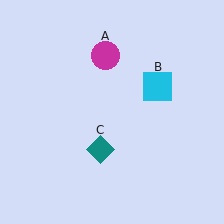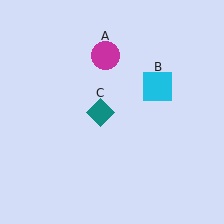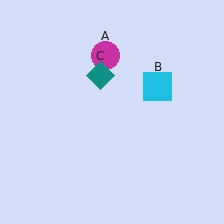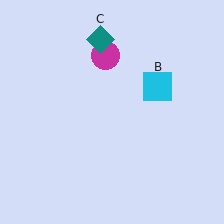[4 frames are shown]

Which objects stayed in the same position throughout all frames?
Magenta circle (object A) and cyan square (object B) remained stationary.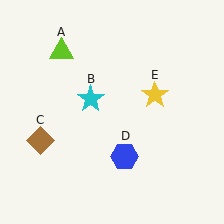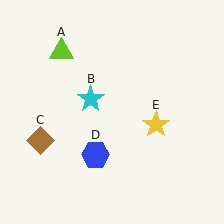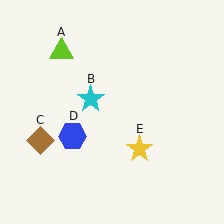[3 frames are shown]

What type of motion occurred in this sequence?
The blue hexagon (object D), yellow star (object E) rotated clockwise around the center of the scene.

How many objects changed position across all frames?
2 objects changed position: blue hexagon (object D), yellow star (object E).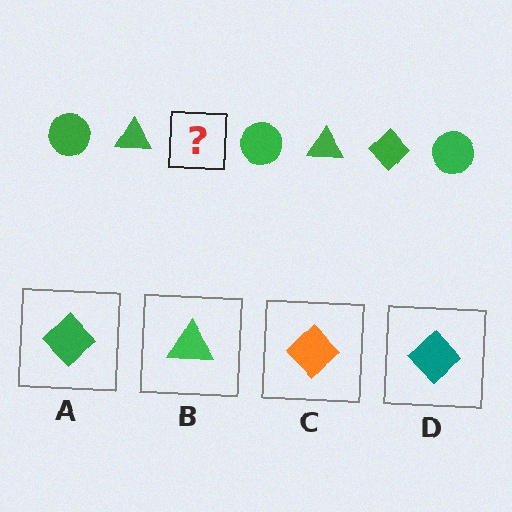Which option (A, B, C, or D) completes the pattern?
A.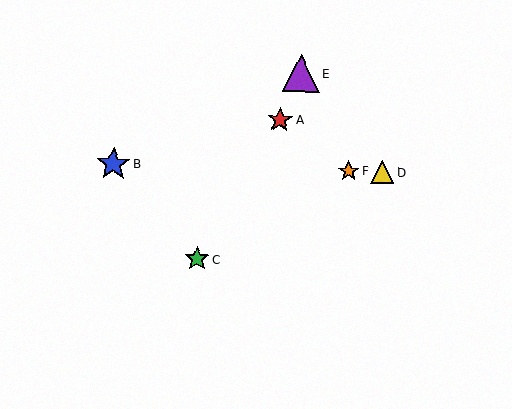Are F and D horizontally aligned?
Yes, both are at y≈171.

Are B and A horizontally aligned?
No, B is at y≈164 and A is at y≈120.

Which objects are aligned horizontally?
Objects B, D, F are aligned horizontally.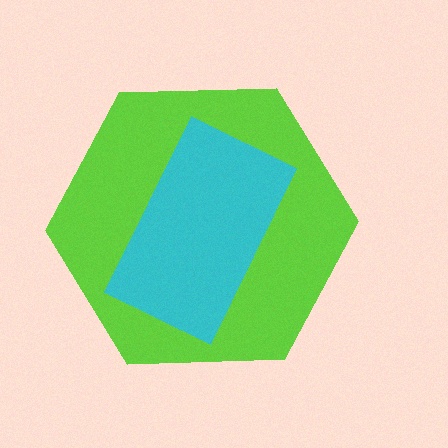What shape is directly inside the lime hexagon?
The cyan rectangle.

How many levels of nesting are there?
2.